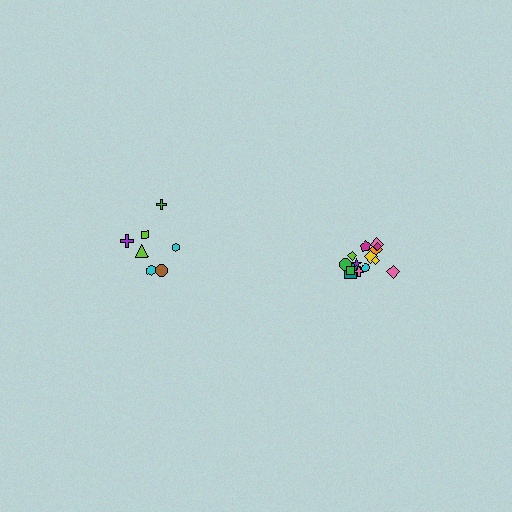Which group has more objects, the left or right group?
The right group.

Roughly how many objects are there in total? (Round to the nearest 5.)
Roughly 20 objects in total.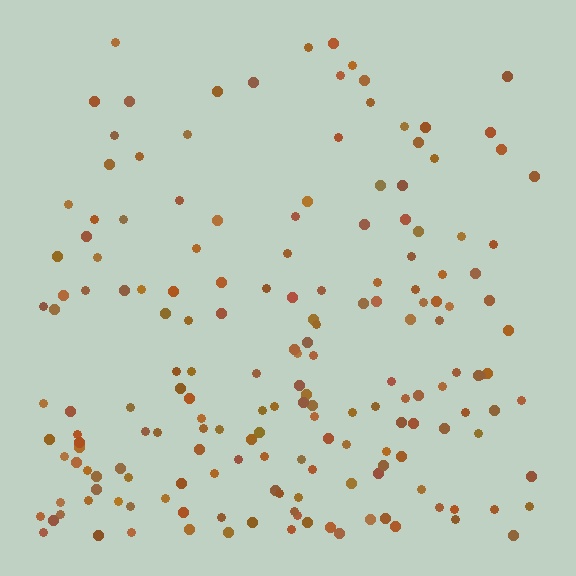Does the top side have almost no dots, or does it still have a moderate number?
Still a moderate number, just noticeably fewer than the bottom.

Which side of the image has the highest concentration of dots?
The bottom.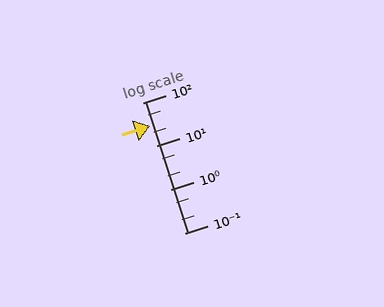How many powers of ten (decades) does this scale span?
The scale spans 3 decades, from 0.1 to 100.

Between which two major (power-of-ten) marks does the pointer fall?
The pointer is between 10 and 100.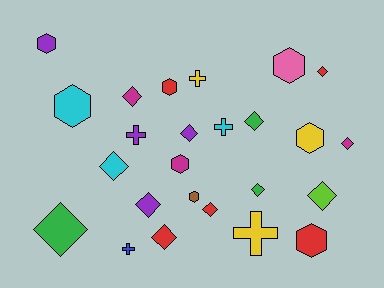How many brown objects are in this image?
There is 1 brown object.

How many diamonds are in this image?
There are 12 diamonds.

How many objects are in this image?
There are 25 objects.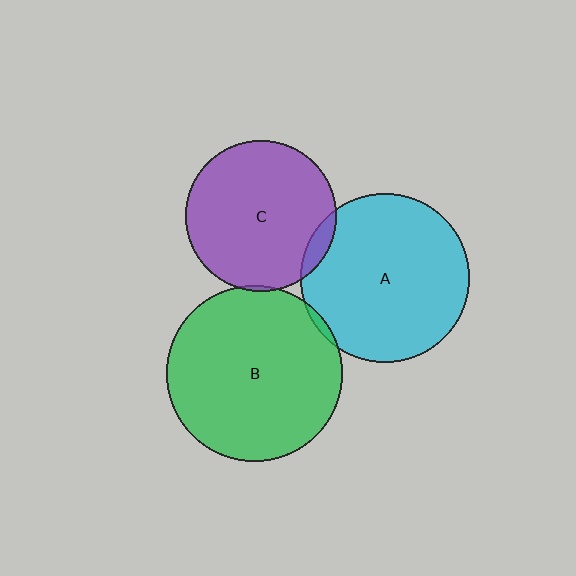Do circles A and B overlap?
Yes.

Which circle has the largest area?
Circle B (green).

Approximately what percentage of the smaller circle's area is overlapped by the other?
Approximately 5%.